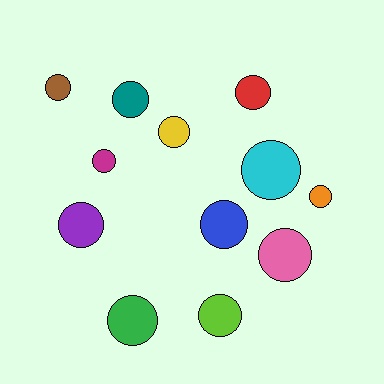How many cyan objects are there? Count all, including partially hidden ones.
There is 1 cyan object.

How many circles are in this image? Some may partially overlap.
There are 12 circles.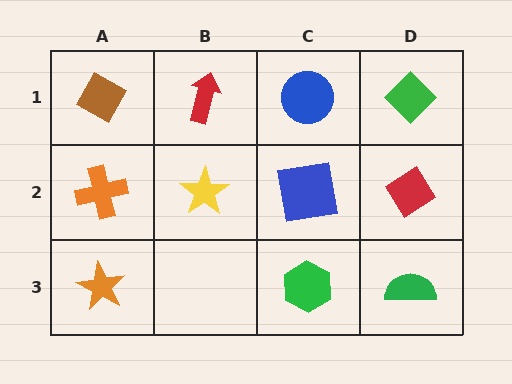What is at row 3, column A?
An orange star.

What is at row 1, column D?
A green diamond.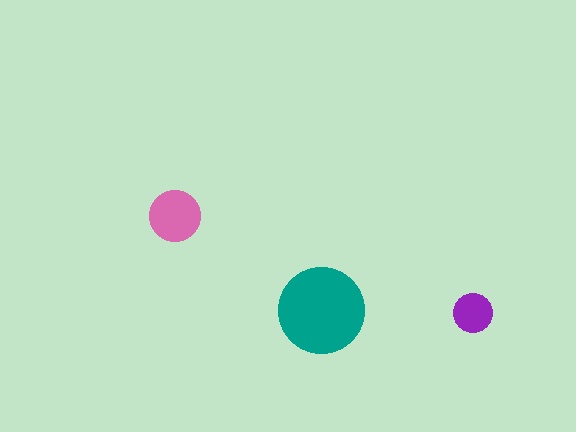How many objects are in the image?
There are 3 objects in the image.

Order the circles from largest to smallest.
the teal one, the pink one, the purple one.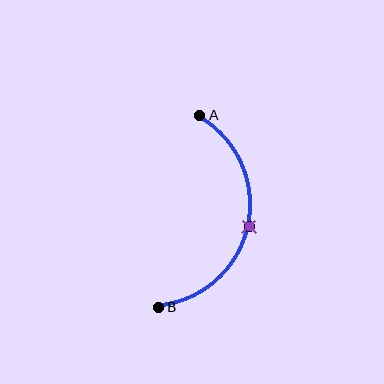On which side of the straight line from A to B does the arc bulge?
The arc bulges to the right of the straight line connecting A and B.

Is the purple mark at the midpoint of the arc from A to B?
Yes. The purple mark lies on the arc at equal arc-length from both A and B — it is the arc midpoint.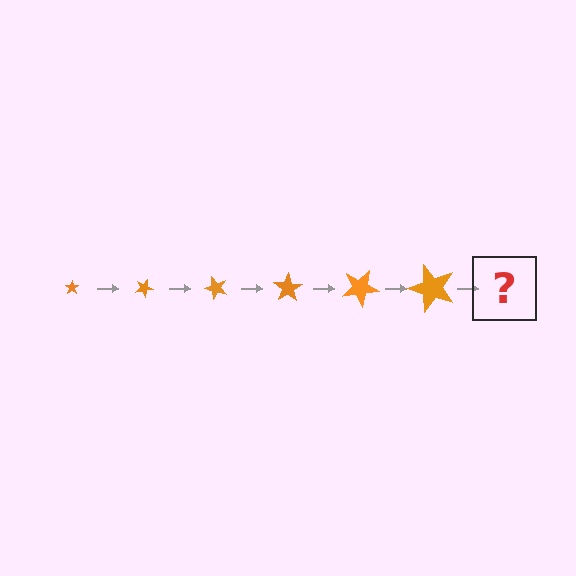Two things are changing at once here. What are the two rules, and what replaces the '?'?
The two rules are that the star grows larger each step and it rotates 25 degrees each step. The '?' should be a star, larger than the previous one and rotated 150 degrees from the start.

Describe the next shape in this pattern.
It should be a star, larger than the previous one and rotated 150 degrees from the start.